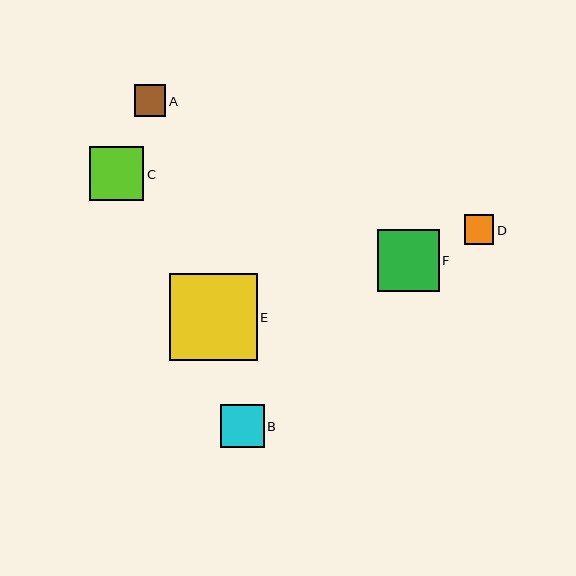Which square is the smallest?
Square D is the smallest with a size of approximately 29 pixels.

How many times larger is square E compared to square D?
Square E is approximately 3.0 times the size of square D.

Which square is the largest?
Square E is the largest with a size of approximately 87 pixels.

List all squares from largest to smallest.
From largest to smallest: E, F, C, B, A, D.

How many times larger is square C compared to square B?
Square C is approximately 1.3 times the size of square B.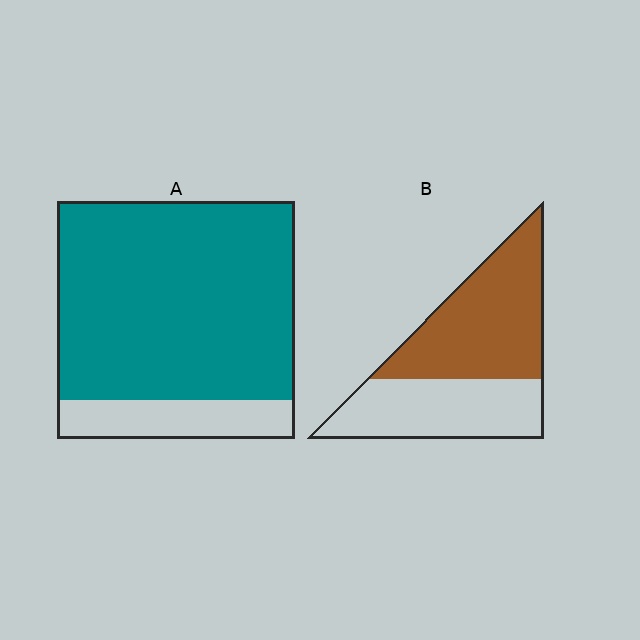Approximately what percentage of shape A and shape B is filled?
A is approximately 85% and B is approximately 55%.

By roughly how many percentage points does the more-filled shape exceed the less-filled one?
By roughly 30 percentage points (A over B).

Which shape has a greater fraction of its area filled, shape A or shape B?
Shape A.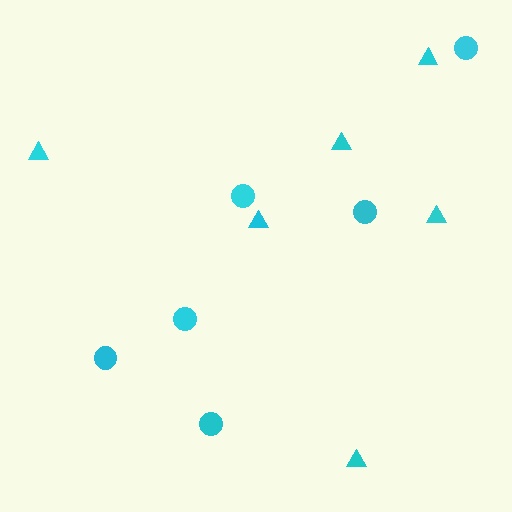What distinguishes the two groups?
There are 2 groups: one group of triangles (6) and one group of circles (6).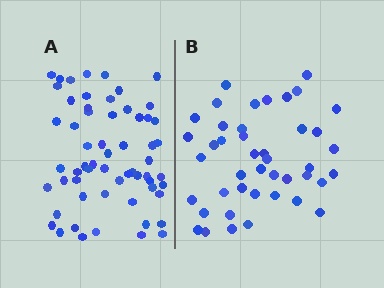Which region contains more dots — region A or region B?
Region A (the left region) has more dots.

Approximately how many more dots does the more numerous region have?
Region A has approximately 15 more dots than region B.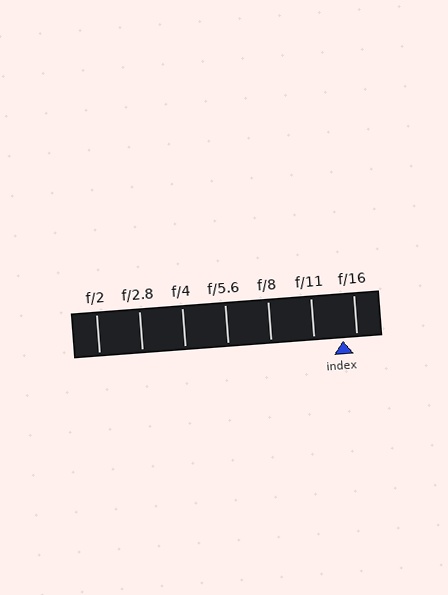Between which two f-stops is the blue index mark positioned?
The index mark is between f/11 and f/16.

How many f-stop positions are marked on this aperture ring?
There are 7 f-stop positions marked.